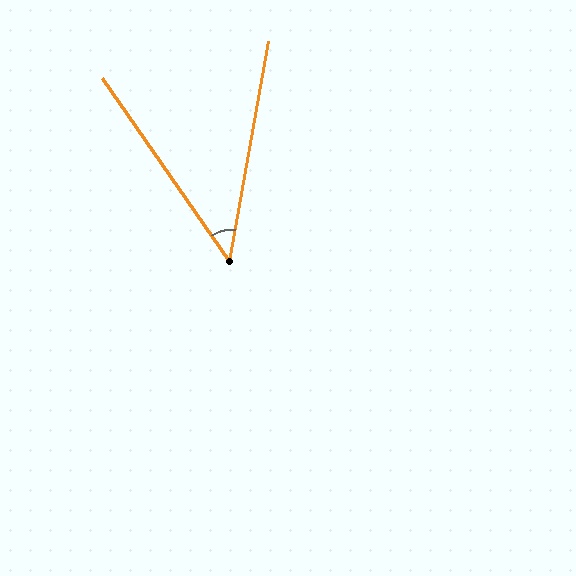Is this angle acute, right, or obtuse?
It is acute.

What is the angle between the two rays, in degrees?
Approximately 45 degrees.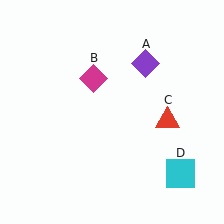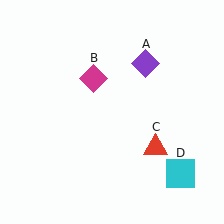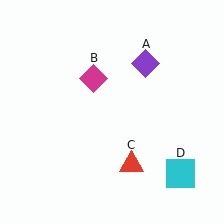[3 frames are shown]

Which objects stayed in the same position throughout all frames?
Purple diamond (object A) and magenta diamond (object B) and cyan square (object D) remained stationary.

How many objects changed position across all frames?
1 object changed position: red triangle (object C).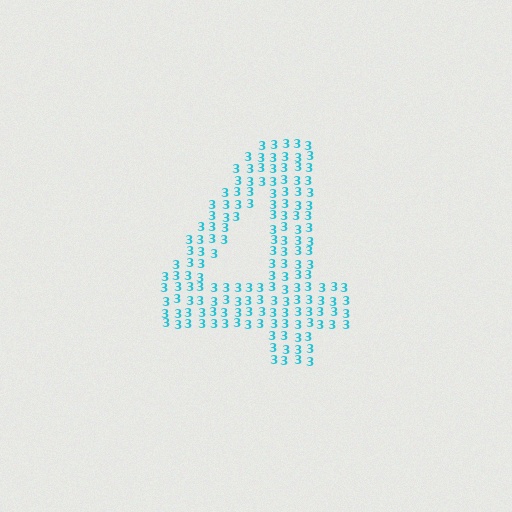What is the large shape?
The large shape is the digit 4.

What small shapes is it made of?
It is made of small digit 3's.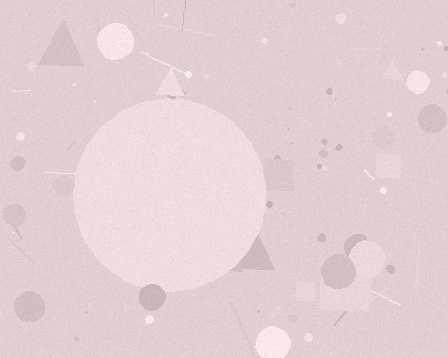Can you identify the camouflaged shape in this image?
The camouflaged shape is a circle.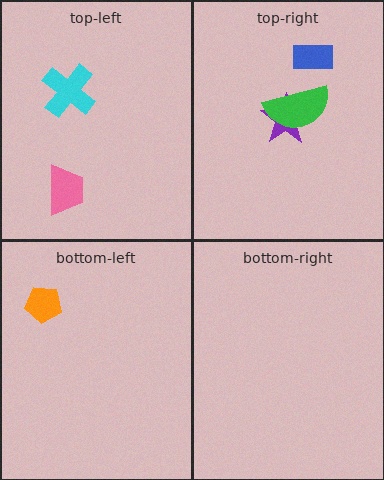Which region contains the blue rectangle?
The top-right region.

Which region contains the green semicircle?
The top-right region.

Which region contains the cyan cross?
The top-left region.